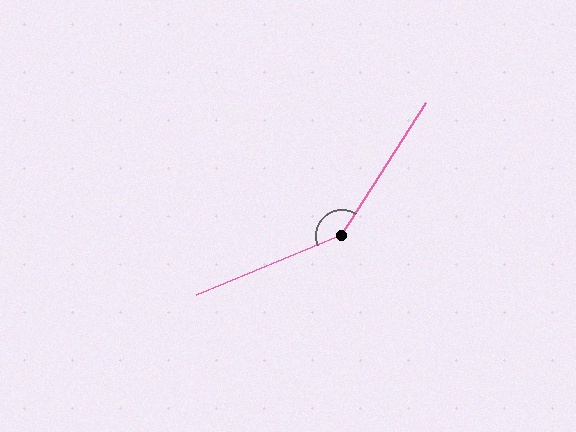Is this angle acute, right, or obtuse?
It is obtuse.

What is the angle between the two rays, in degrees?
Approximately 145 degrees.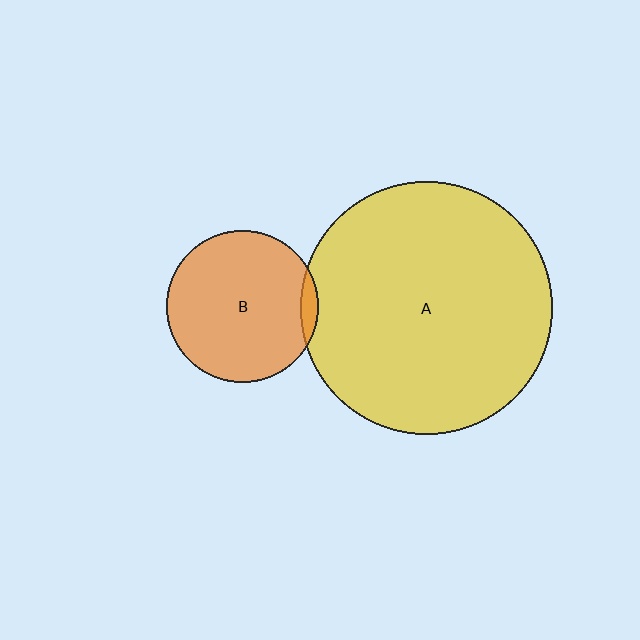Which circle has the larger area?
Circle A (yellow).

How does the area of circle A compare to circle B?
Approximately 2.8 times.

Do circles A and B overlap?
Yes.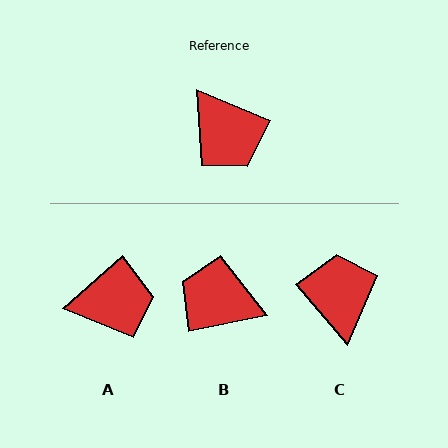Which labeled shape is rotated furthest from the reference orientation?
C, about 153 degrees away.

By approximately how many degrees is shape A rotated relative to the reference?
Approximately 64 degrees counter-clockwise.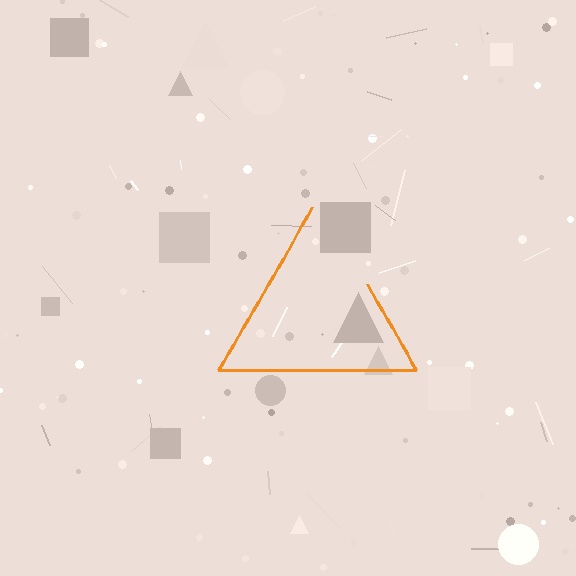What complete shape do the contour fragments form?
The contour fragments form a triangle.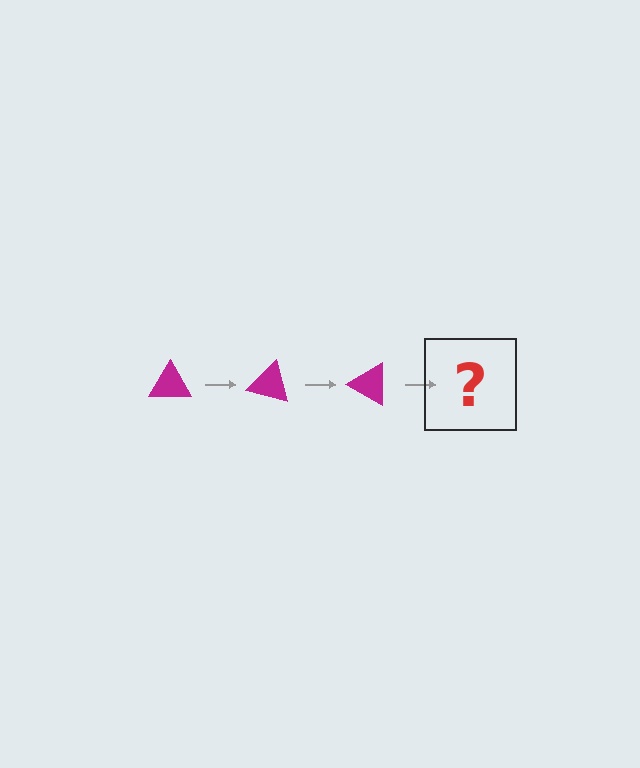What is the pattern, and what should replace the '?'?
The pattern is that the triangle rotates 15 degrees each step. The '?' should be a magenta triangle rotated 45 degrees.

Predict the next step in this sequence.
The next step is a magenta triangle rotated 45 degrees.